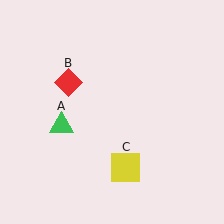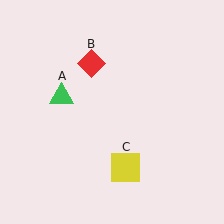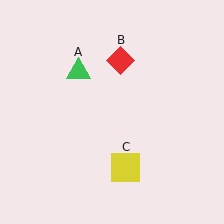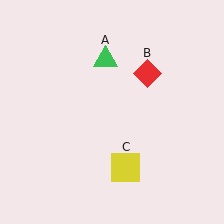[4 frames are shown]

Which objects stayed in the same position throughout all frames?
Yellow square (object C) remained stationary.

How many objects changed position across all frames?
2 objects changed position: green triangle (object A), red diamond (object B).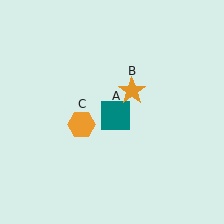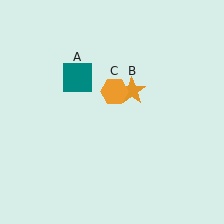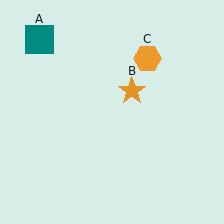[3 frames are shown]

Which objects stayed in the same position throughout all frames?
Orange star (object B) remained stationary.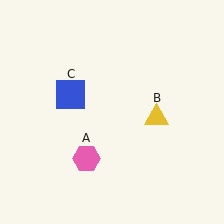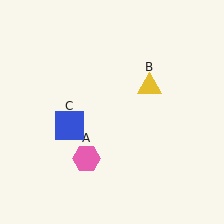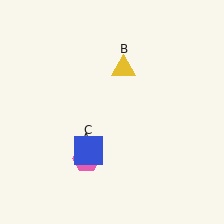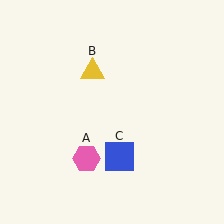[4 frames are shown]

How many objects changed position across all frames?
2 objects changed position: yellow triangle (object B), blue square (object C).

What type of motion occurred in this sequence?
The yellow triangle (object B), blue square (object C) rotated counterclockwise around the center of the scene.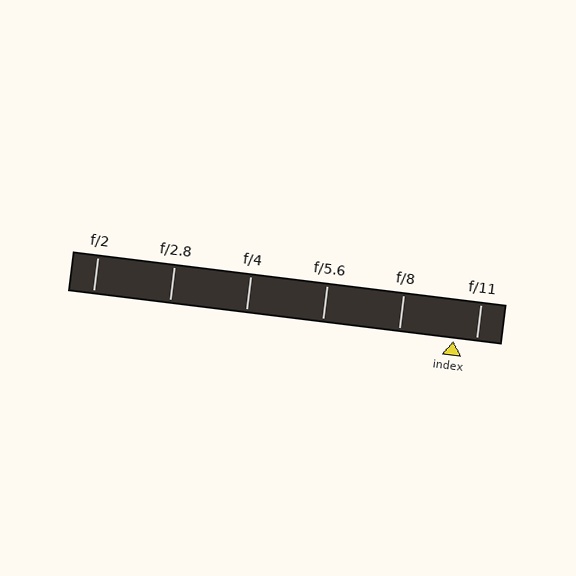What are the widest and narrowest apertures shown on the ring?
The widest aperture shown is f/2 and the narrowest is f/11.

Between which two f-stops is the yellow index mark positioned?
The index mark is between f/8 and f/11.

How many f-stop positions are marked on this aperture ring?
There are 6 f-stop positions marked.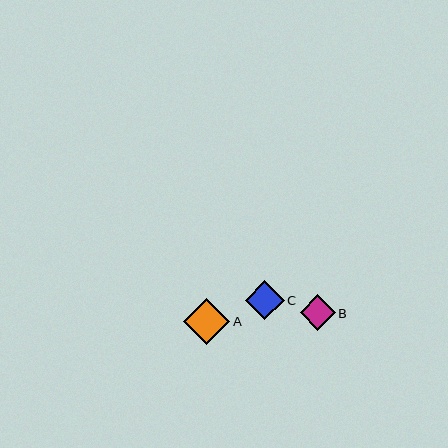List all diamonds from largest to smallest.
From largest to smallest: A, C, B.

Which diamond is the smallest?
Diamond B is the smallest with a size of approximately 35 pixels.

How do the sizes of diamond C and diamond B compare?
Diamond C and diamond B are approximately the same size.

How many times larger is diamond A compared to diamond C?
Diamond A is approximately 1.2 times the size of diamond C.